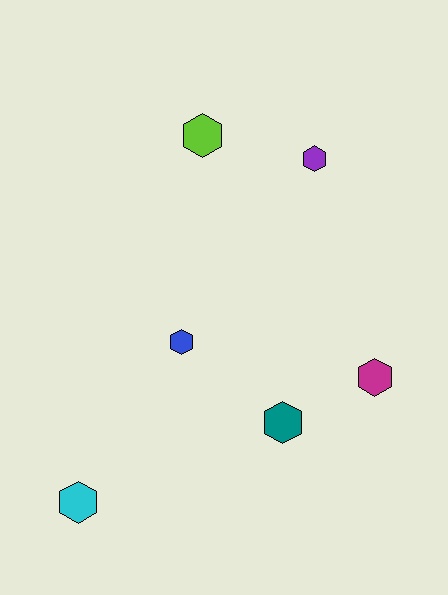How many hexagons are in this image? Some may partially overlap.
There are 6 hexagons.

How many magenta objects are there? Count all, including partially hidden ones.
There is 1 magenta object.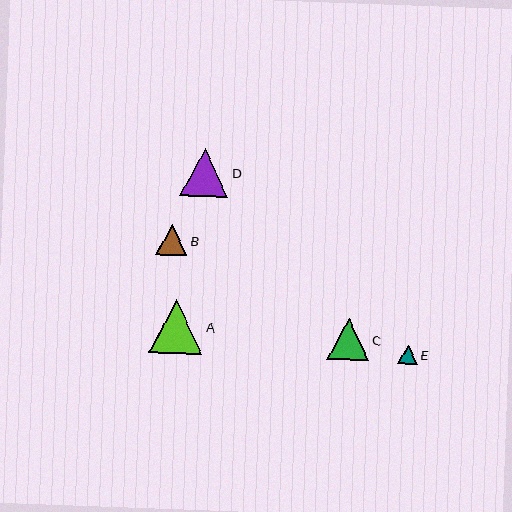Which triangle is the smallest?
Triangle E is the smallest with a size of approximately 19 pixels.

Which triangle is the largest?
Triangle A is the largest with a size of approximately 53 pixels.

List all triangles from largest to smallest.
From largest to smallest: A, D, C, B, E.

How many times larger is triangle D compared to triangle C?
Triangle D is approximately 1.2 times the size of triangle C.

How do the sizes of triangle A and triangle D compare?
Triangle A and triangle D are approximately the same size.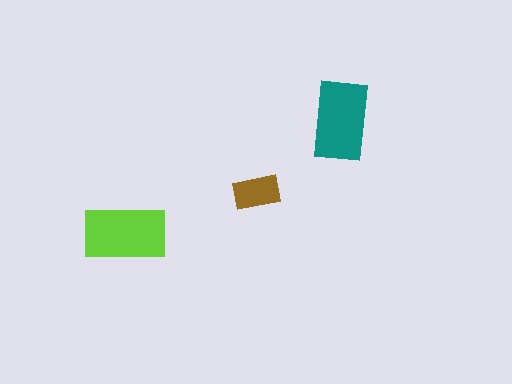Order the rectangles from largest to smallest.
the lime one, the teal one, the brown one.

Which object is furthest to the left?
The lime rectangle is leftmost.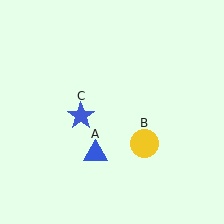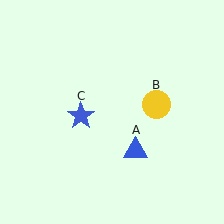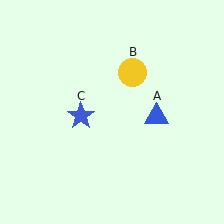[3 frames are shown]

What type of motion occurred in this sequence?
The blue triangle (object A), yellow circle (object B) rotated counterclockwise around the center of the scene.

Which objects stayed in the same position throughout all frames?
Blue star (object C) remained stationary.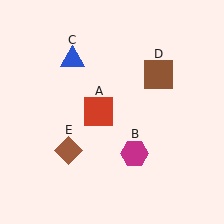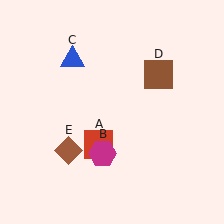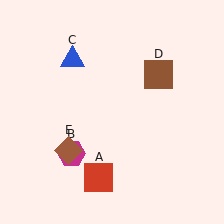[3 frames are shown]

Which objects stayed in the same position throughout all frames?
Blue triangle (object C) and brown square (object D) and brown diamond (object E) remained stationary.